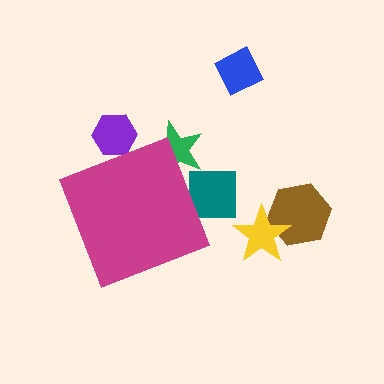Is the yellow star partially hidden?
No, the yellow star is fully visible.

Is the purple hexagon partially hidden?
Yes, the purple hexagon is partially hidden behind the magenta diamond.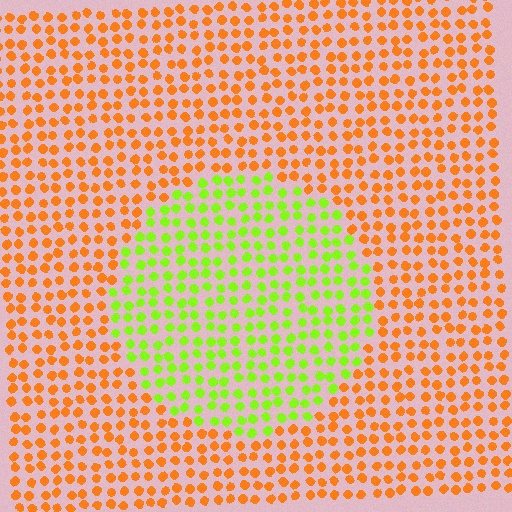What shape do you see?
I see a circle.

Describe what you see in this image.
The image is filled with small orange elements in a uniform arrangement. A circle-shaped region is visible where the elements are tinted to a slightly different hue, forming a subtle color boundary.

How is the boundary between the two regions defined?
The boundary is defined purely by a slight shift in hue (about 65 degrees). Spacing, size, and orientation are identical on both sides.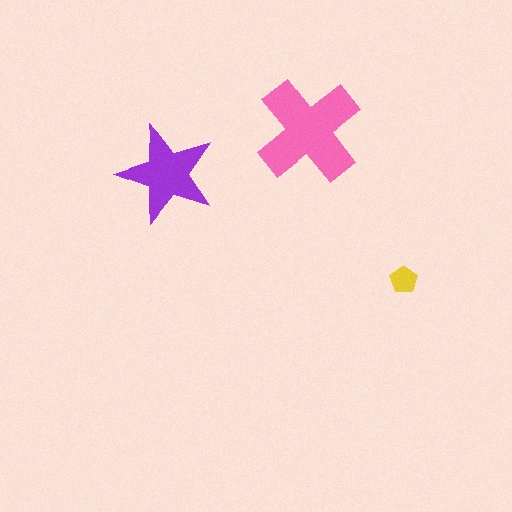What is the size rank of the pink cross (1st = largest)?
1st.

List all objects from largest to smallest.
The pink cross, the purple star, the yellow pentagon.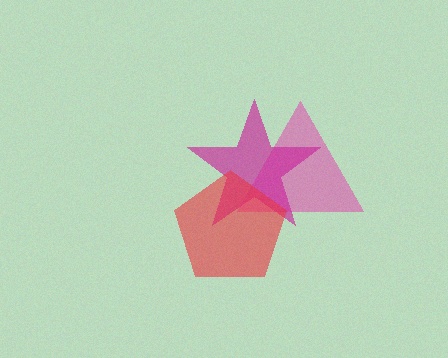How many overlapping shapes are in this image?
There are 3 overlapping shapes in the image.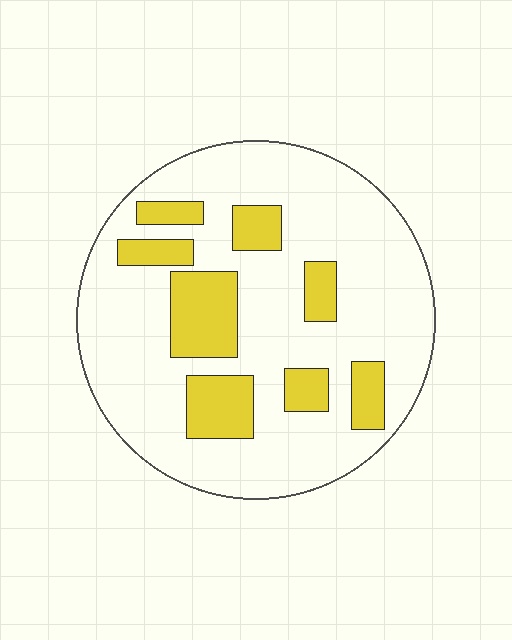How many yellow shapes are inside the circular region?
8.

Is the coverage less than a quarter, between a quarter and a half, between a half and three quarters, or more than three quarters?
Less than a quarter.